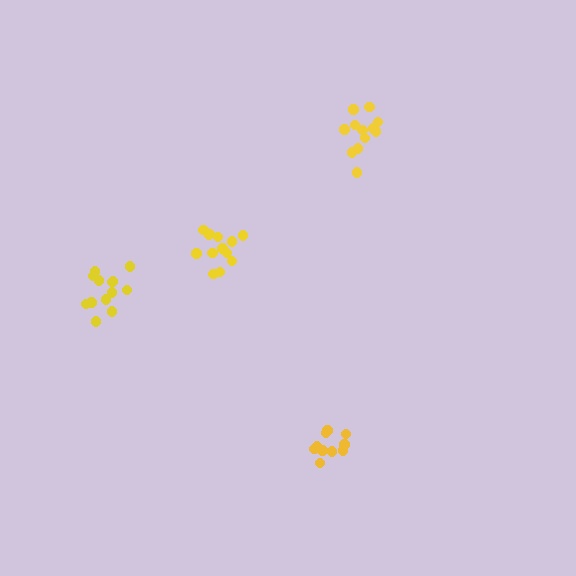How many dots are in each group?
Group 1: 13 dots, Group 2: 14 dots, Group 3: 10 dots, Group 4: 14 dots (51 total).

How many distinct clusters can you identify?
There are 4 distinct clusters.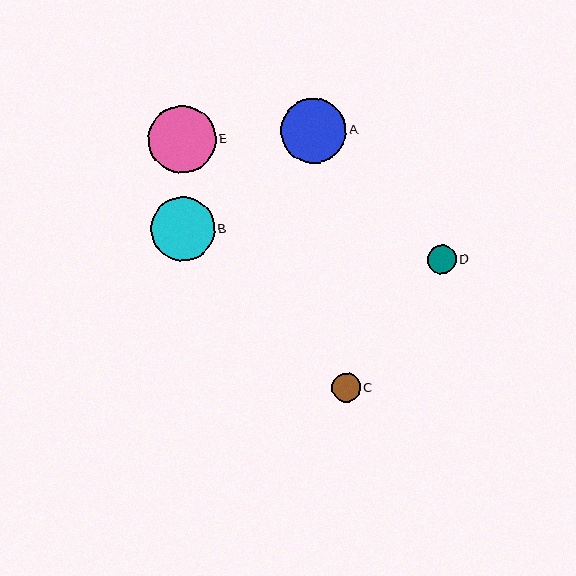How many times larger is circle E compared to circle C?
Circle E is approximately 2.4 times the size of circle C.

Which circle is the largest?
Circle E is the largest with a size of approximately 67 pixels.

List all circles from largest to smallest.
From largest to smallest: E, A, B, D, C.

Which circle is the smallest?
Circle C is the smallest with a size of approximately 28 pixels.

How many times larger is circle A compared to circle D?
Circle A is approximately 2.2 times the size of circle D.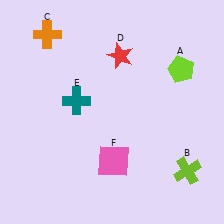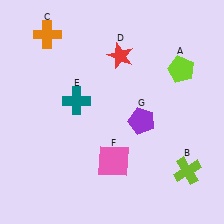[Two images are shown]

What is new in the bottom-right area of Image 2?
A purple pentagon (G) was added in the bottom-right area of Image 2.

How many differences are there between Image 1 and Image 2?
There is 1 difference between the two images.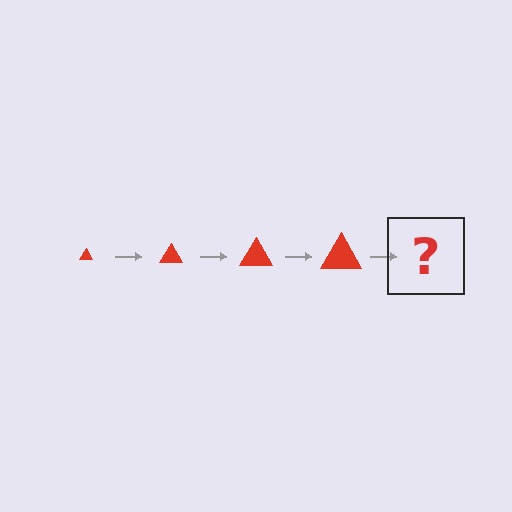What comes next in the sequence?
The next element should be a red triangle, larger than the previous one.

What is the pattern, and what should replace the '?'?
The pattern is that the triangle gets progressively larger each step. The '?' should be a red triangle, larger than the previous one.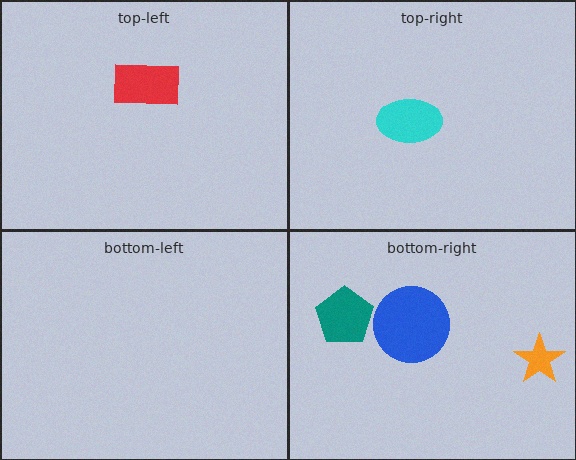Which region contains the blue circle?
The bottom-right region.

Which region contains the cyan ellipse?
The top-right region.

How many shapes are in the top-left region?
1.